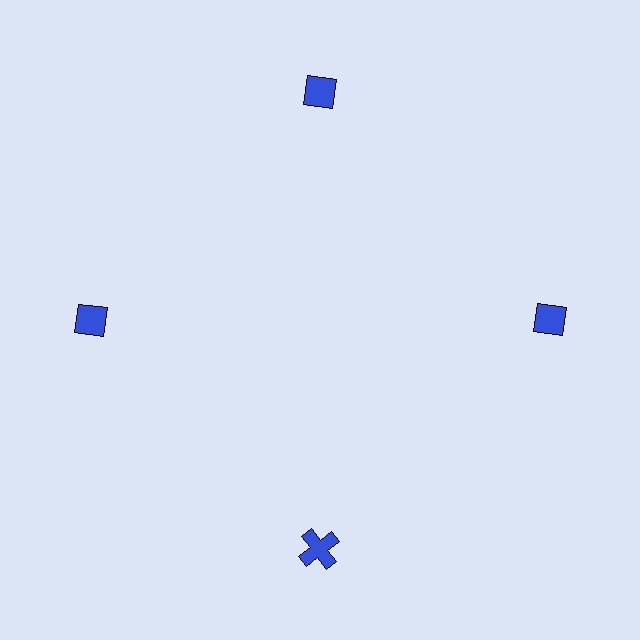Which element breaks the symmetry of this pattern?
The blue cross at roughly the 6 o'clock position breaks the symmetry. All other shapes are blue diamonds.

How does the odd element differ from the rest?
It has a different shape: cross instead of diamond.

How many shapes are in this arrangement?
There are 4 shapes arranged in a ring pattern.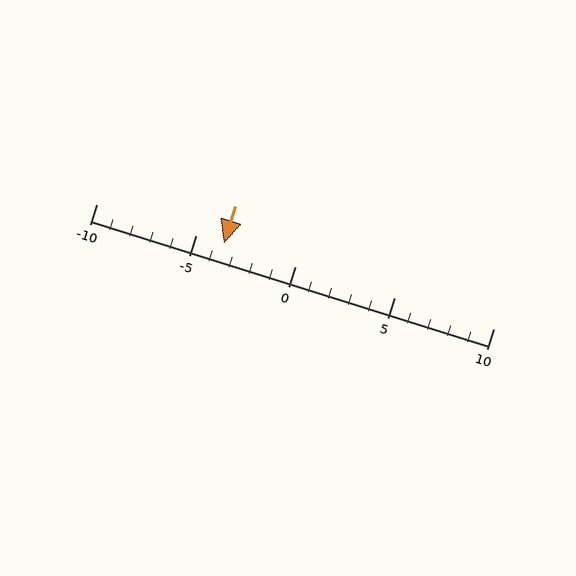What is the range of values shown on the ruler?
The ruler shows values from -10 to 10.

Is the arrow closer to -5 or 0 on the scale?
The arrow is closer to -5.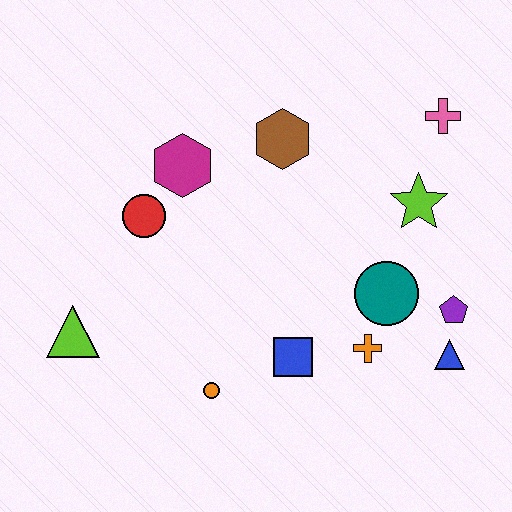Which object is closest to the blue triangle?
The purple pentagon is closest to the blue triangle.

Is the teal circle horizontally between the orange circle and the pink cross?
Yes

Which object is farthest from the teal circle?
The lime triangle is farthest from the teal circle.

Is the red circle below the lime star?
Yes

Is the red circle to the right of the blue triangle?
No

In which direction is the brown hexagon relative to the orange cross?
The brown hexagon is above the orange cross.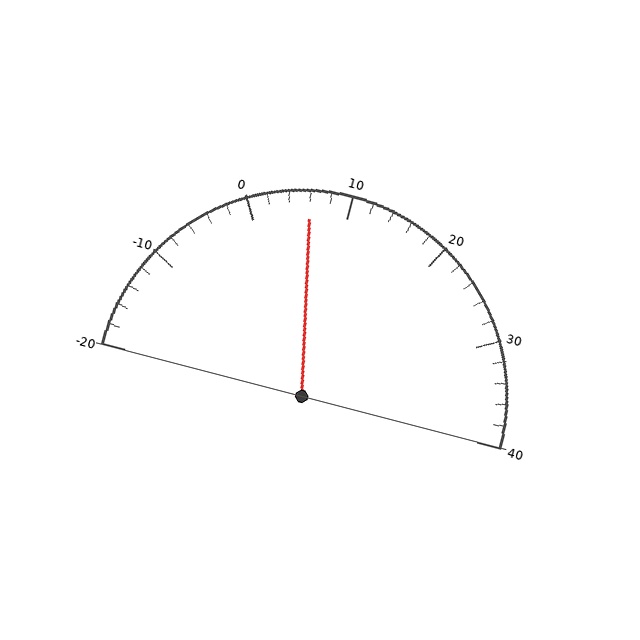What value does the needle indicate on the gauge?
The needle indicates approximately 6.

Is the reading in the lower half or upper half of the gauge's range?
The reading is in the lower half of the range (-20 to 40).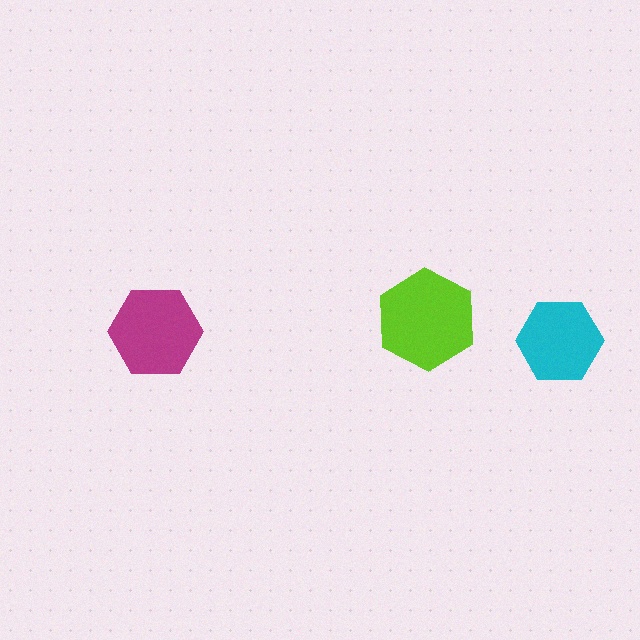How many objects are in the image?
There are 3 objects in the image.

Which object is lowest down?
The cyan hexagon is bottommost.